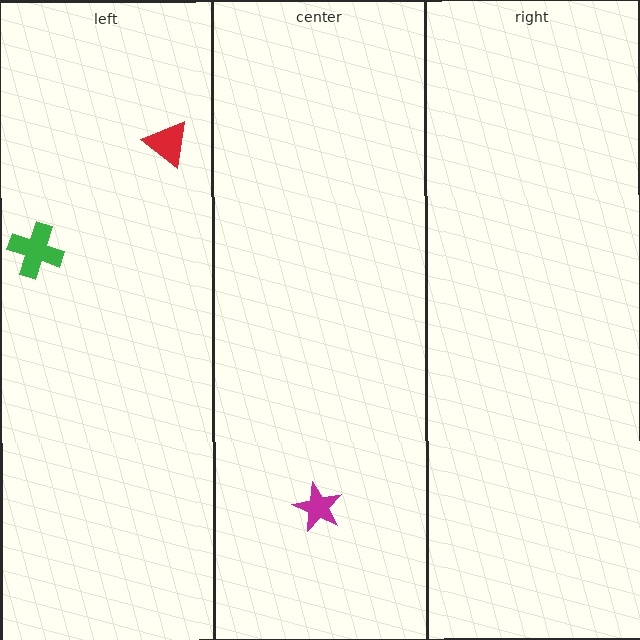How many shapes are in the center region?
1.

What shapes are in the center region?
The magenta star.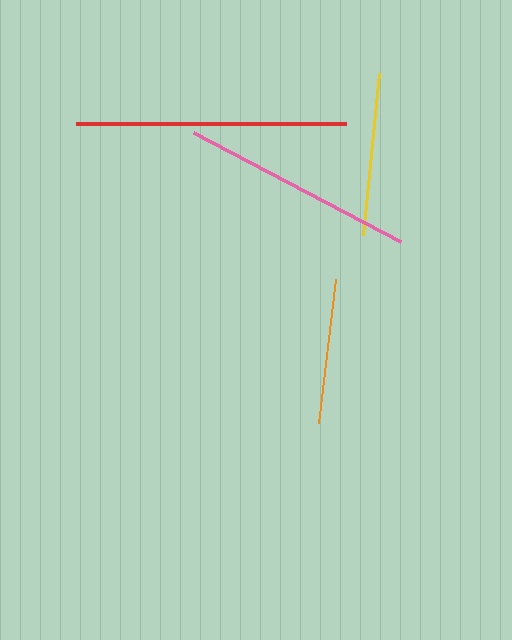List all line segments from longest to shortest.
From longest to shortest: red, pink, yellow, orange.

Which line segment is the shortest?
The orange line is the shortest at approximately 145 pixels.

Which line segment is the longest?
The red line is the longest at approximately 270 pixels.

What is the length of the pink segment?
The pink segment is approximately 235 pixels long.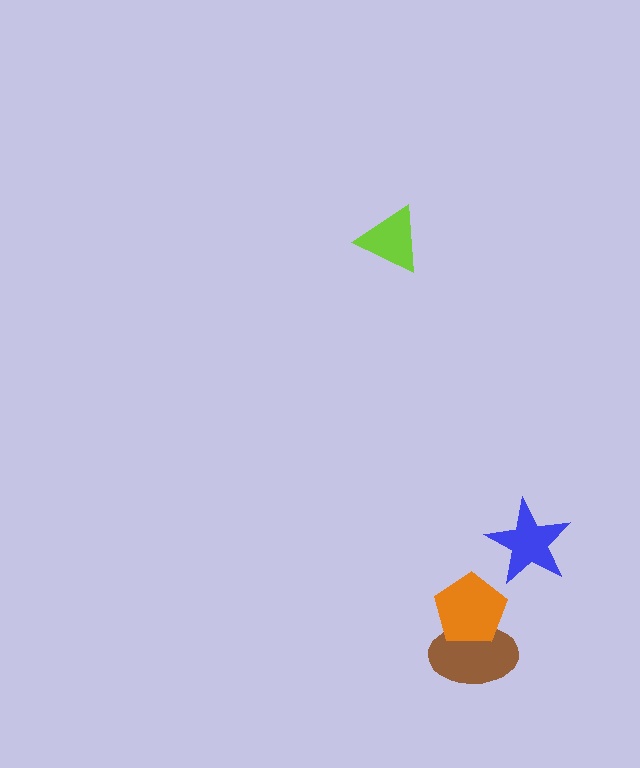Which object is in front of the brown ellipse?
The orange pentagon is in front of the brown ellipse.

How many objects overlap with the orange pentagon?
1 object overlaps with the orange pentagon.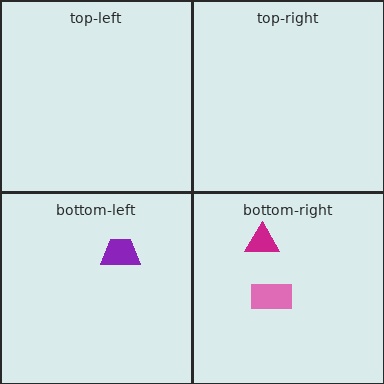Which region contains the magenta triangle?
The bottom-right region.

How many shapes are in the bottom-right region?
2.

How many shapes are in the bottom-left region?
1.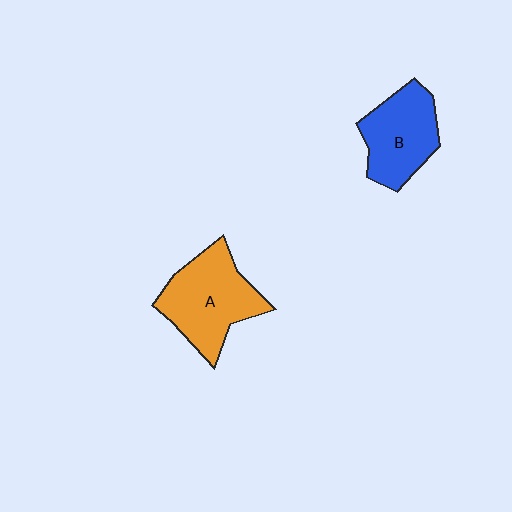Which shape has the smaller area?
Shape B (blue).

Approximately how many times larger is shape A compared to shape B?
Approximately 1.2 times.